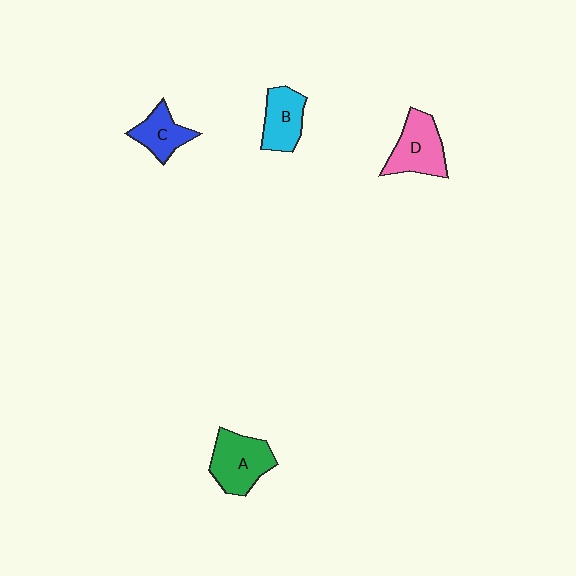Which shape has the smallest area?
Shape C (blue).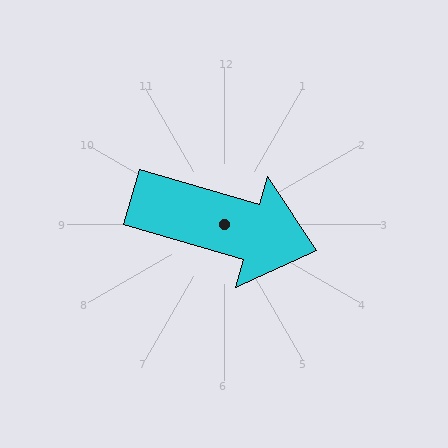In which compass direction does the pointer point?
East.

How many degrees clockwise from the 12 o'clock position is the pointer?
Approximately 106 degrees.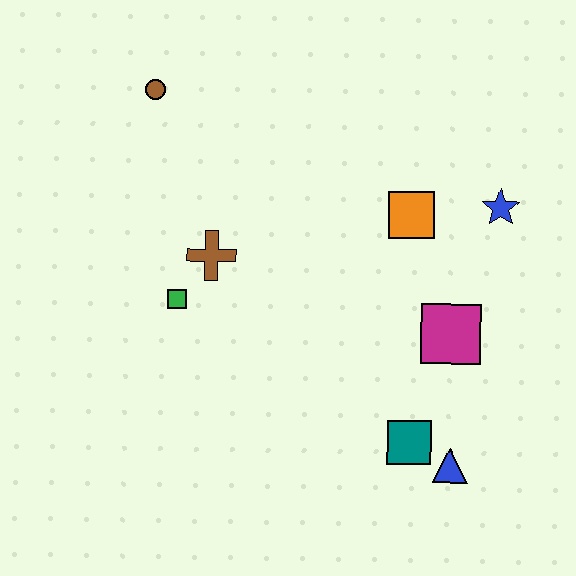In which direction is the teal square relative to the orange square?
The teal square is below the orange square.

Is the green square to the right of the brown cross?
No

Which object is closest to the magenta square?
The teal square is closest to the magenta square.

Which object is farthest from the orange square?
The brown circle is farthest from the orange square.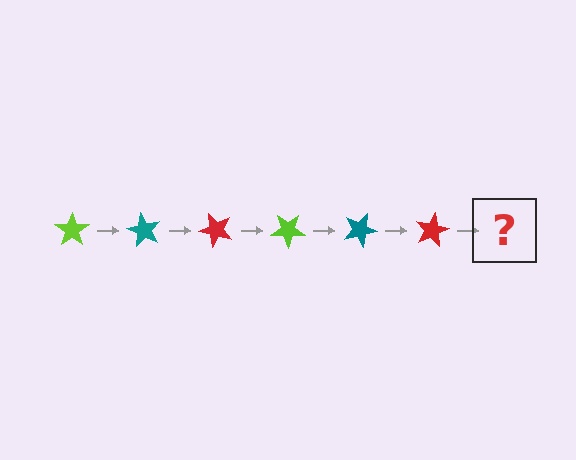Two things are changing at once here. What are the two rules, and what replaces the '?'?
The two rules are that it rotates 60 degrees each step and the color cycles through lime, teal, and red. The '?' should be a lime star, rotated 360 degrees from the start.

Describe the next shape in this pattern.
It should be a lime star, rotated 360 degrees from the start.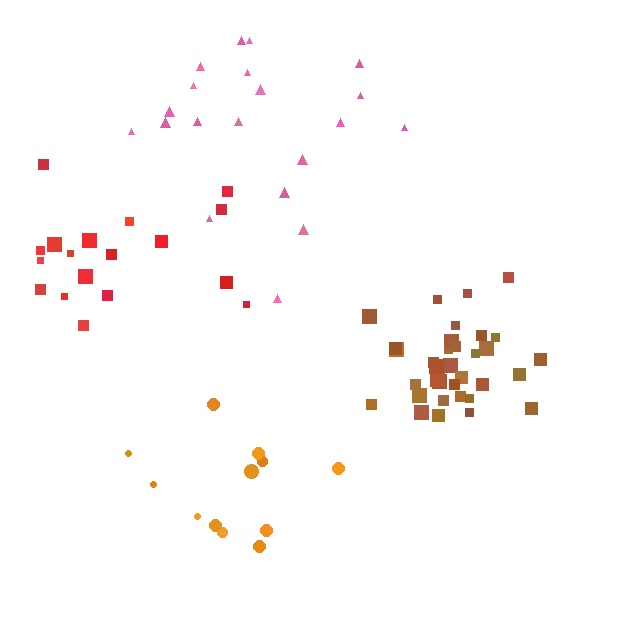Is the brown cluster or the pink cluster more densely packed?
Brown.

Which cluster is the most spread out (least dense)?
Orange.